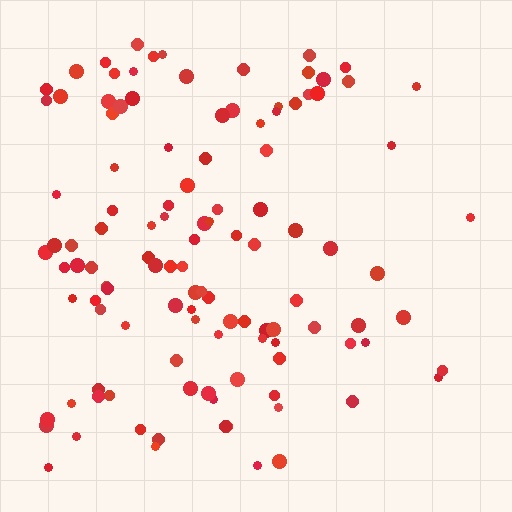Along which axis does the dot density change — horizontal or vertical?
Horizontal.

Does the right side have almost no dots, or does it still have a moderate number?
Still a moderate number, just noticeably fewer than the left.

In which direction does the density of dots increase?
From right to left, with the left side densest.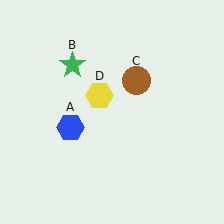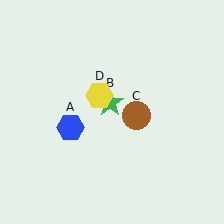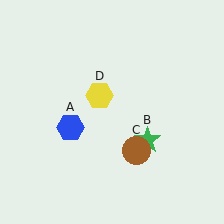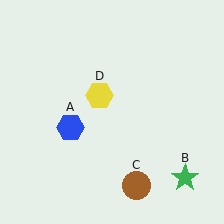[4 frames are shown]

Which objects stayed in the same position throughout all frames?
Blue hexagon (object A) and yellow hexagon (object D) remained stationary.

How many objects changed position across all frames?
2 objects changed position: green star (object B), brown circle (object C).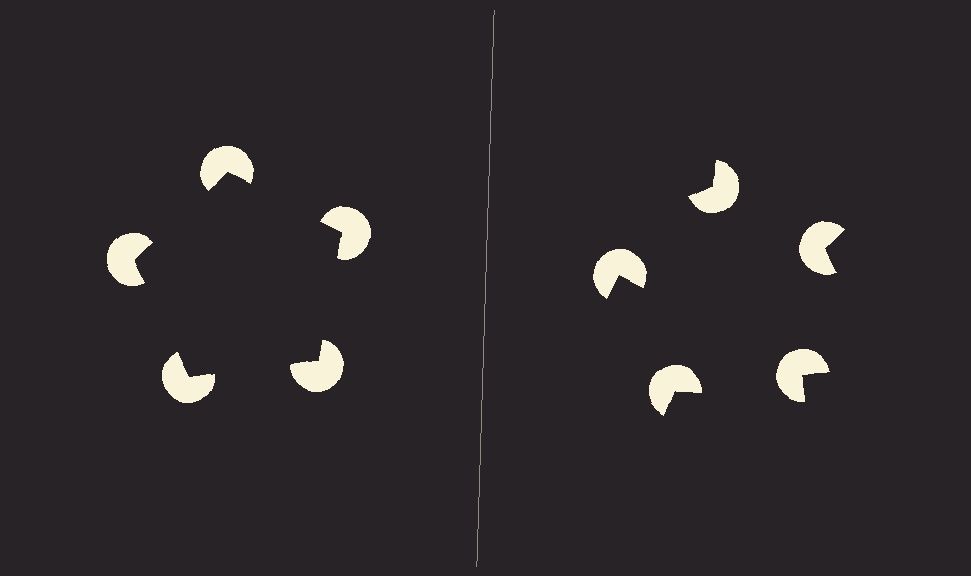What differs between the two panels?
The pac-man discs are positioned identically on both sides; only the wedge orientations differ. On the left they align to a pentagon; on the right they are misaligned.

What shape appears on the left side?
An illusory pentagon.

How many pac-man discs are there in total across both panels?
10 — 5 on each side.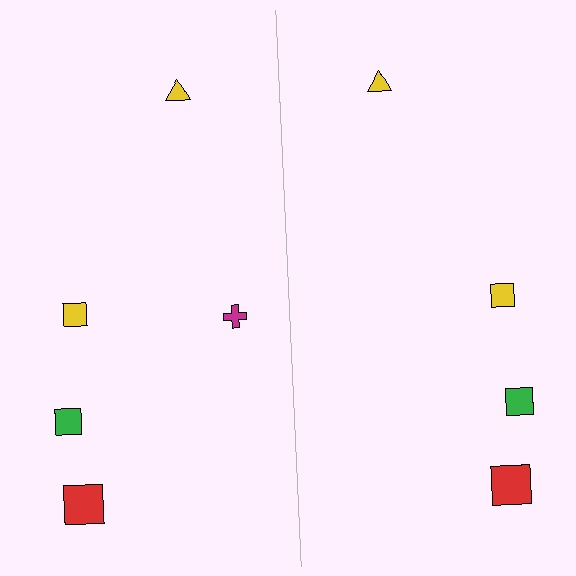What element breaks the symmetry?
A magenta cross is missing from the right side.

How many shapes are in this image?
There are 9 shapes in this image.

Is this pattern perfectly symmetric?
No, the pattern is not perfectly symmetric. A magenta cross is missing from the right side.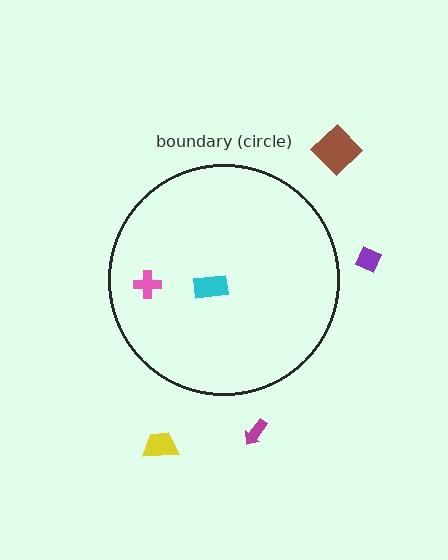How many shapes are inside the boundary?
2 inside, 4 outside.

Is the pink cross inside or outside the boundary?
Inside.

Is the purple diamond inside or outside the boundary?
Outside.